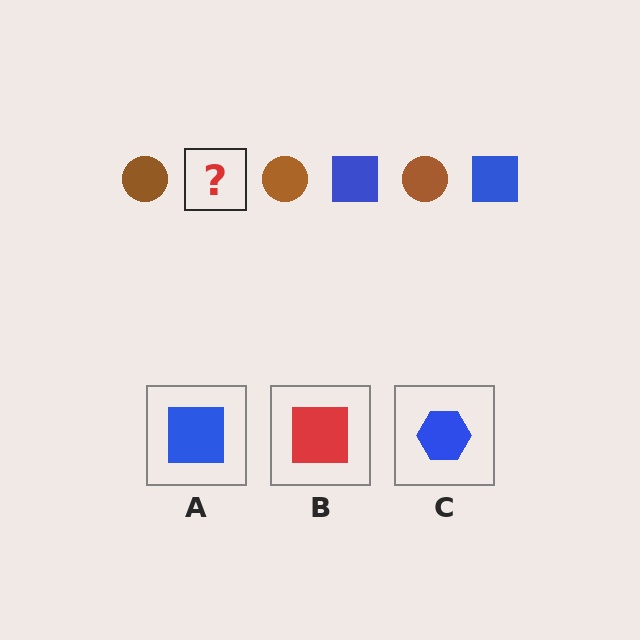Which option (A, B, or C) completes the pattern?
A.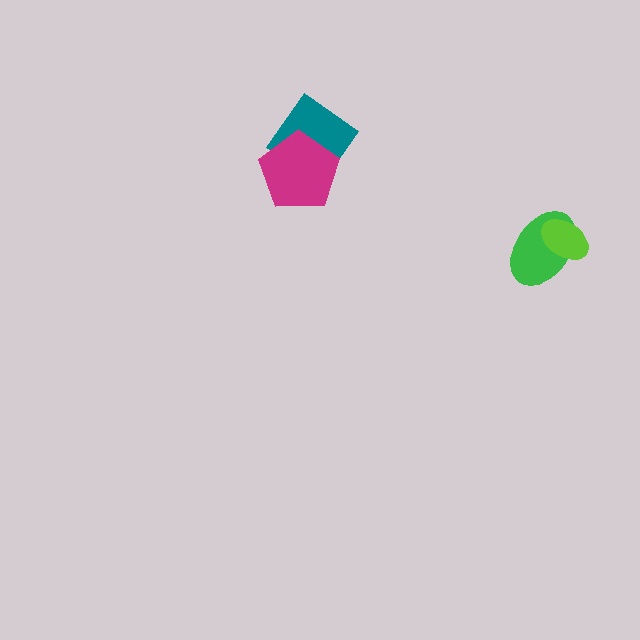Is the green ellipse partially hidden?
Yes, it is partially covered by another shape.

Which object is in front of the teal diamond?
The magenta pentagon is in front of the teal diamond.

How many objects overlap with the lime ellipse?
1 object overlaps with the lime ellipse.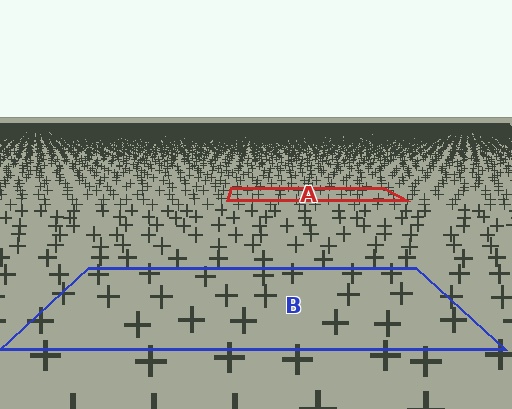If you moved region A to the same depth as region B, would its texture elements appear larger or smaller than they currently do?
They would appear larger. At a closer depth, the same texture elements are projected at a bigger on-screen size.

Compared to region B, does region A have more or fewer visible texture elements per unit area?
Region A has more texture elements per unit area — they are packed more densely because it is farther away.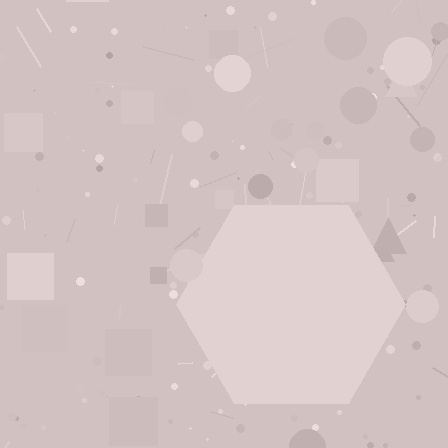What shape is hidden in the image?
A hexagon is hidden in the image.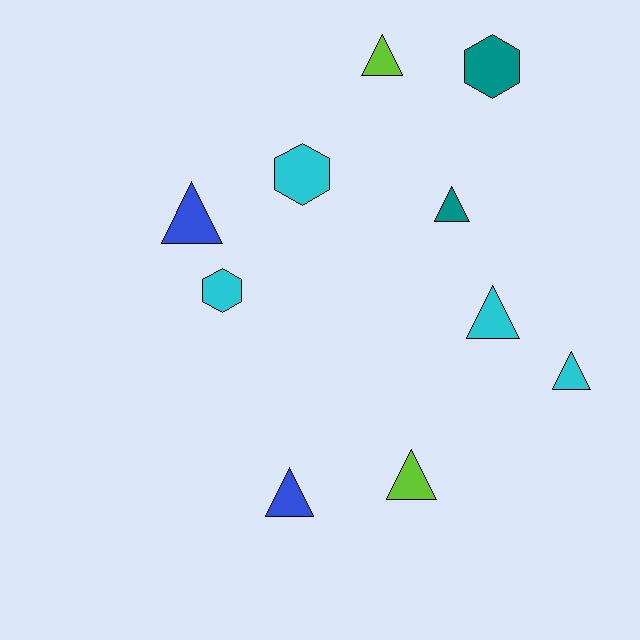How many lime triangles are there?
There are 2 lime triangles.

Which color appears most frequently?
Cyan, with 4 objects.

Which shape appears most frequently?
Triangle, with 7 objects.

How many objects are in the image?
There are 10 objects.